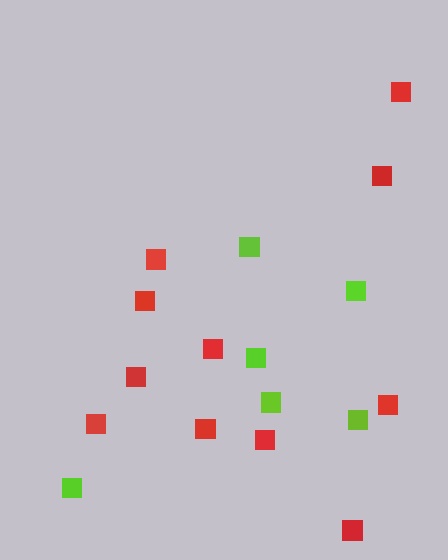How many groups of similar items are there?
There are 2 groups: one group of lime squares (6) and one group of red squares (11).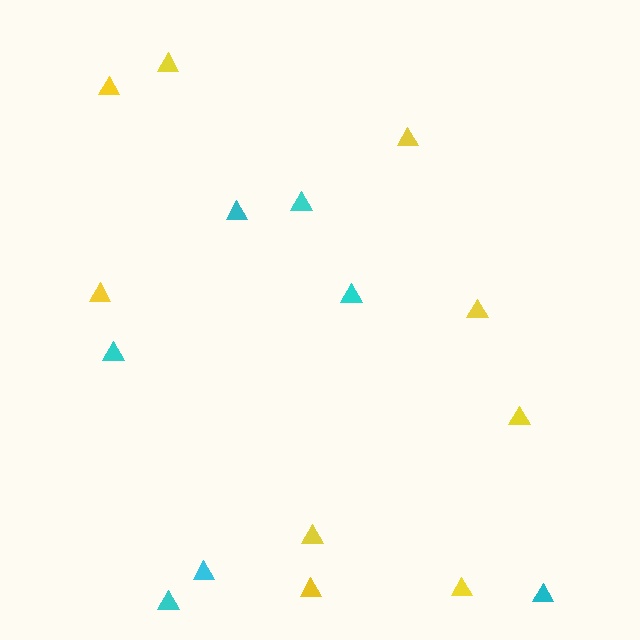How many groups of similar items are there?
There are 2 groups: one group of yellow triangles (9) and one group of cyan triangles (7).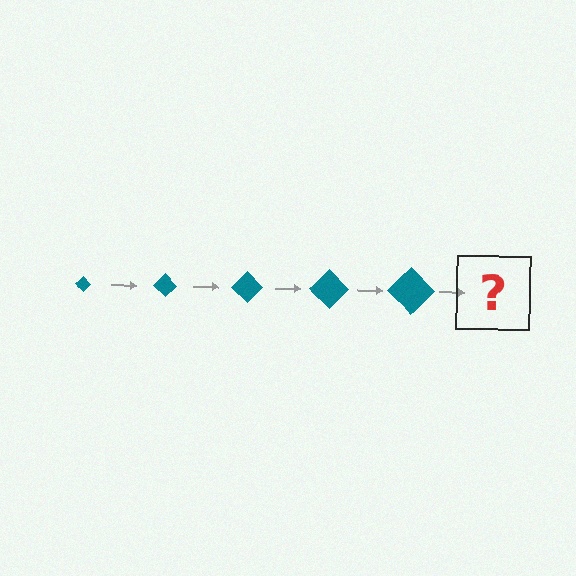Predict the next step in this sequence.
The next step is a teal diamond, larger than the previous one.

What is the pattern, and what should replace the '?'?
The pattern is that the diamond gets progressively larger each step. The '?' should be a teal diamond, larger than the previous one.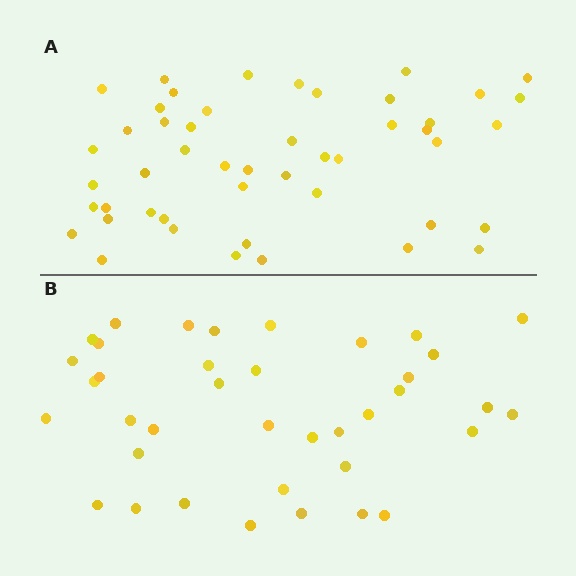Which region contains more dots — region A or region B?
Region A (the top region) has more dots.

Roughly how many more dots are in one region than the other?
Region A has roughly 10 or so more dots than region B.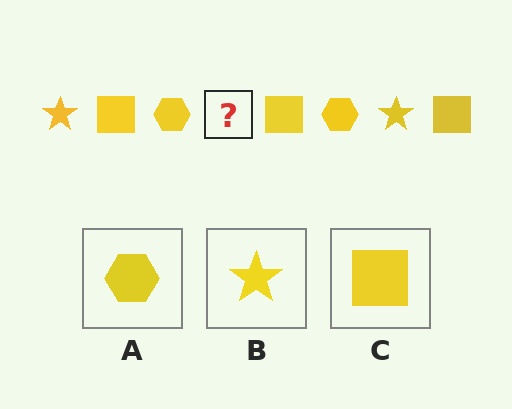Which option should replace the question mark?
Option B.